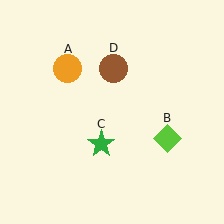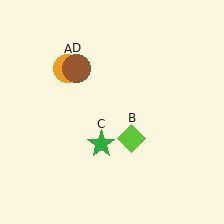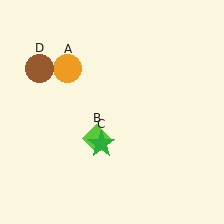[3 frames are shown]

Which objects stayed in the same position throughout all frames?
Orange circle (object A) and green star (object C) remained stationary.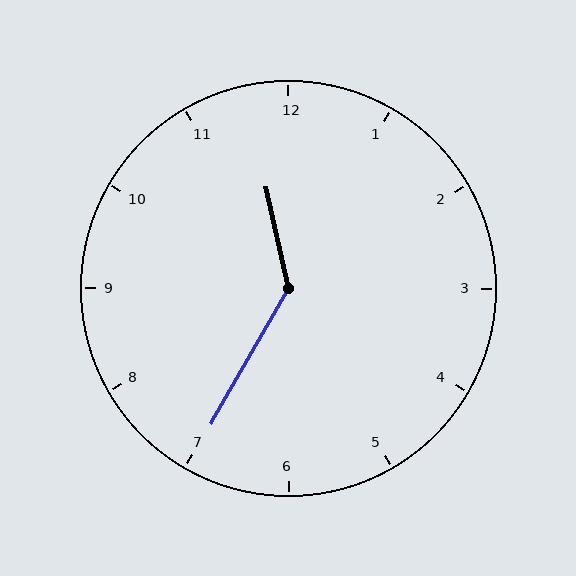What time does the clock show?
11:35.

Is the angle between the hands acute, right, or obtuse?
It is obtuse.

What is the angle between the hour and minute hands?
Approximately 138 degrees.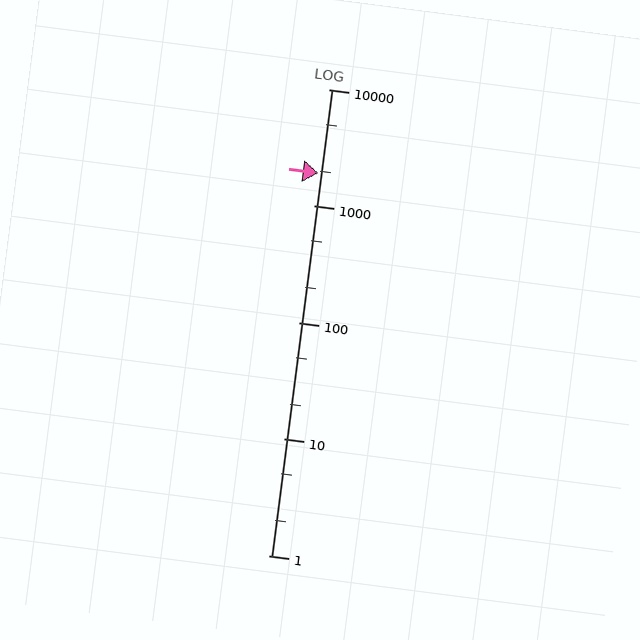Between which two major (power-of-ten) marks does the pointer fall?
The pointer is between 1000 and 10000.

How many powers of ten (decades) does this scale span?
The scale spans 4 decades, from 1 to 10000.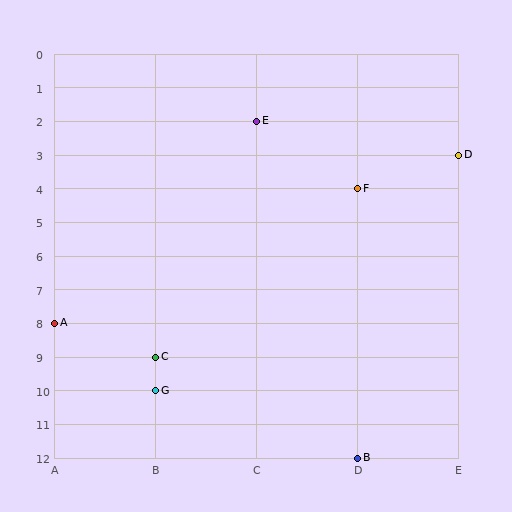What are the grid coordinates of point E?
Point E is at grid coordinates (C, 2).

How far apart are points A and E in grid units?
Points A and E are 2 columns and 6 rows apart (about 6.3 grid units diagonally).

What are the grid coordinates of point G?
Point G is at grid coordinates (B, 10).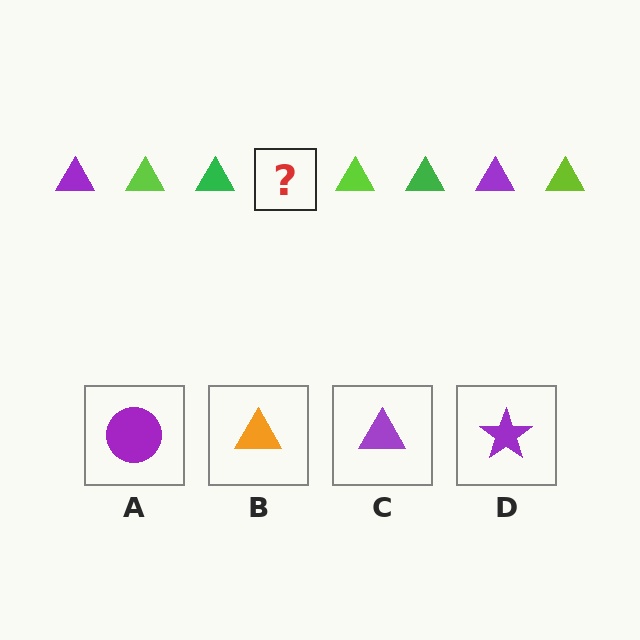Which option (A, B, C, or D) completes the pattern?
C.